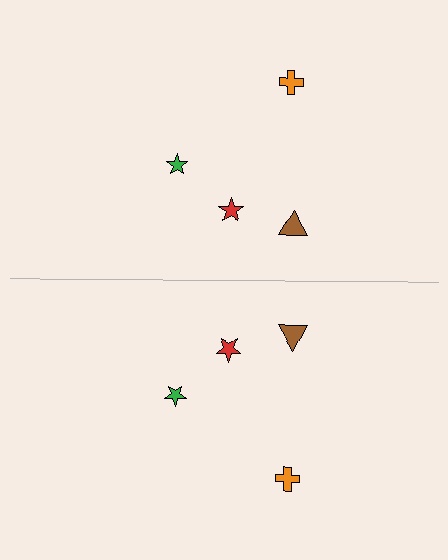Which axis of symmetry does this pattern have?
The pattern has a horizontal axis of symmetry running through the center of the image.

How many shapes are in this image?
There are 8 shapes in this image.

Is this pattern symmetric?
Yes, this pattern has bilateral (reflection) symmetry.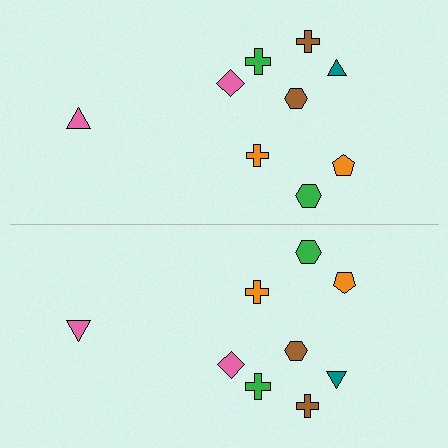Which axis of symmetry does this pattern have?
The pattern has a horizontal axis of symmetry running through the center of the image.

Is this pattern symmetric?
Yes, this pattern has bilateral (reflection) symmetry.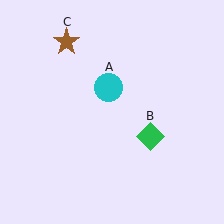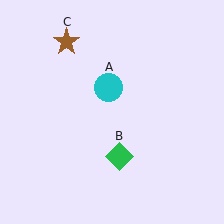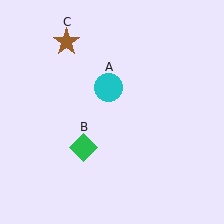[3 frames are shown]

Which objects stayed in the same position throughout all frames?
Cyan circle (object A) and brown star (object C) remained stationary.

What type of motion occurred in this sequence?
The green diamond (object B) rotated clockwise around the center of the scene.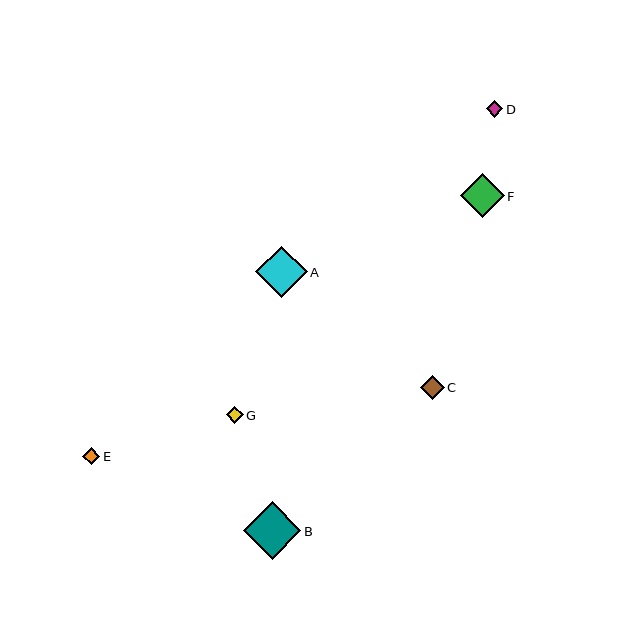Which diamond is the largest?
Diamond B is the largest with a size of approximately 57 pixels.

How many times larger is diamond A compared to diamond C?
Diamond A is approximately 2.2 times the size of diamond C.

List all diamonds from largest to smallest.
From largest to smallest: B, A, F, C, E, G, D.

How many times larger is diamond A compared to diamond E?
Diamond A is approximately 3.1 times the size of diamond E.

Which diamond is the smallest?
Diamond D is the smallest with a size of approximately 17 pixels.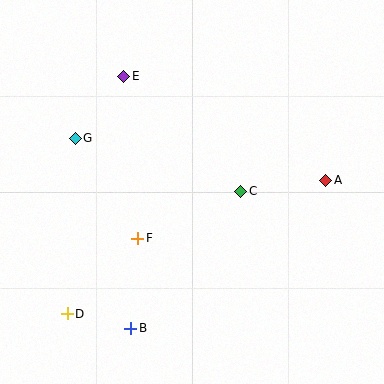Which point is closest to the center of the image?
Point C at (241, 191) is closest to the center.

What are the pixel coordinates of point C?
Point C is at (241, 191).